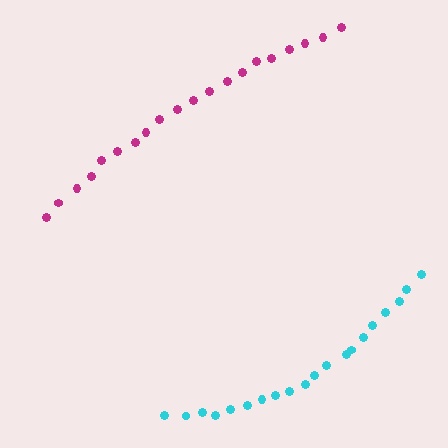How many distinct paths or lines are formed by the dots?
There are 2 distinct paths.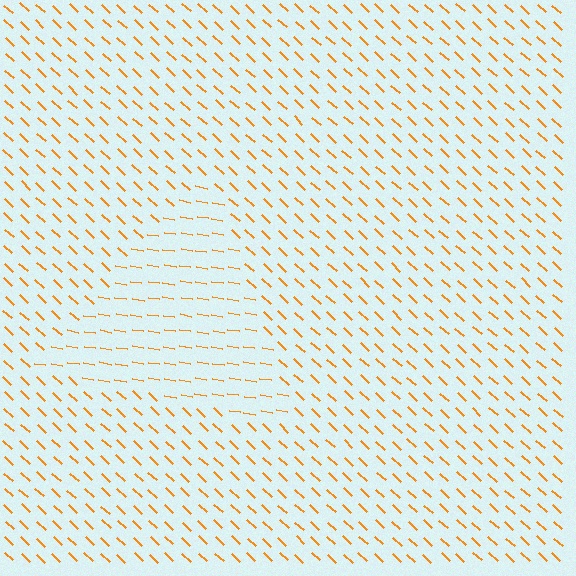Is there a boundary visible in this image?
Yes, there is a texture boundary formed by a change in line orientation.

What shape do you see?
I see a triangle.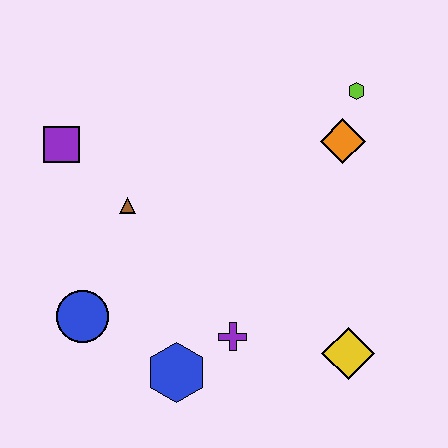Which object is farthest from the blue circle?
The lime hexagon is farthest from the blue circle.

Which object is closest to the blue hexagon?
The purple cross is closest to the blue hexagon.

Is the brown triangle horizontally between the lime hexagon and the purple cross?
No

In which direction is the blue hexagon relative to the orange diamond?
The blue hexagon is below the orange diamond.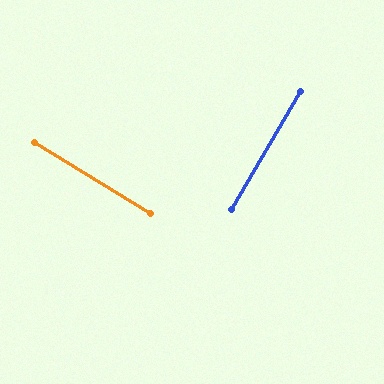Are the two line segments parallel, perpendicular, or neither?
Perpendicular — they meet at approximately 89°.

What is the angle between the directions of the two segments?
Approximately 89 degrees.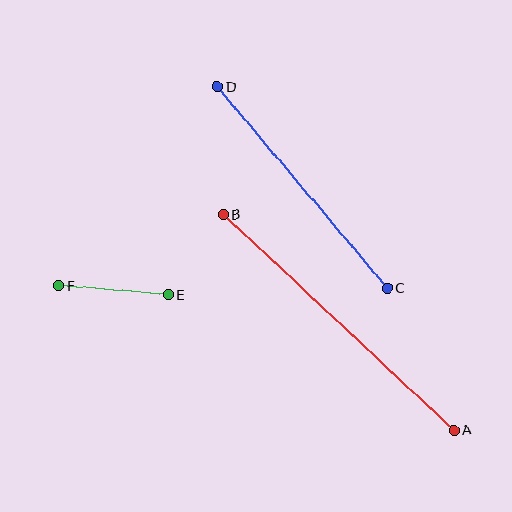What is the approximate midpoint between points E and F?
The midpoint is at approximately (113, 291) pixels.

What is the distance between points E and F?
The distance is approximately 110 pixels.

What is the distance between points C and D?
The distance is approximately 263 pixels.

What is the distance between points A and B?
The distance is approximately 316 pixels.